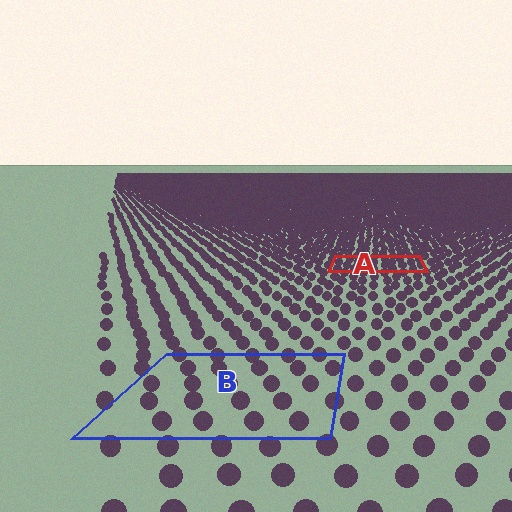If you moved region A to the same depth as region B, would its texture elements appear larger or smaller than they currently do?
They would appear larger. At a closer depth, the same texture elements are projected at a bigger on-screen size.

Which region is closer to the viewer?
Region B is closer. The texture elements there are larger and more spread out.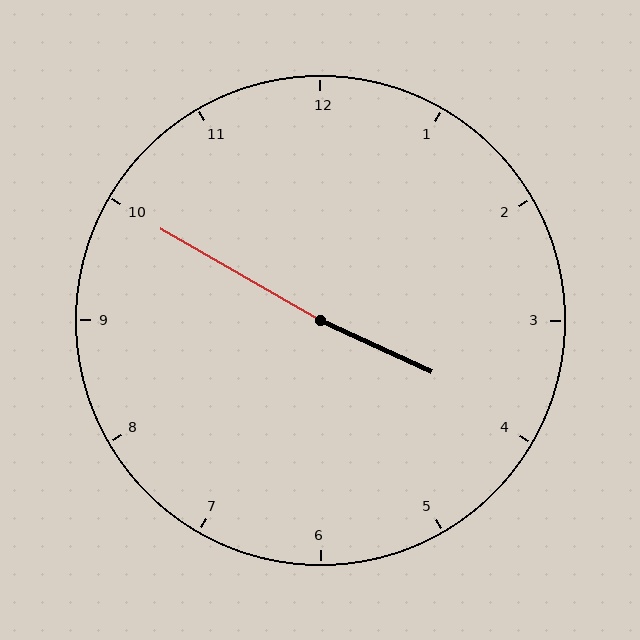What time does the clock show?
3:50.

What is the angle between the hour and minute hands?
Approximately 175 degrees.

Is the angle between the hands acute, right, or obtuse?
It is obtuse.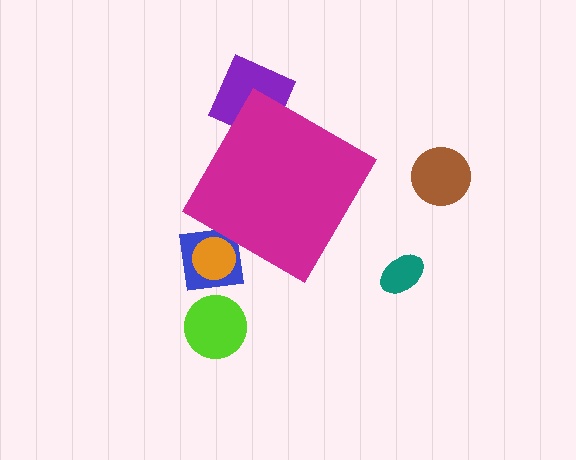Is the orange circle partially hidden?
Yes, the orange circle is partially hidden behind the magenta diamond.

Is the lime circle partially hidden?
No, the lime circle is fully visible.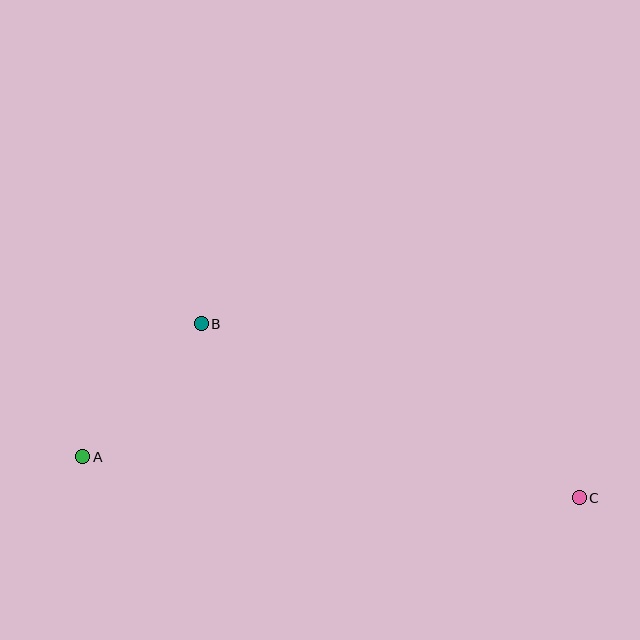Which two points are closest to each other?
Points A and B are closest to each other.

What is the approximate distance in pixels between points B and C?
The distance between B and C is approximately 416 pixels.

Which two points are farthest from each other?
Points A and C are farthest from each other.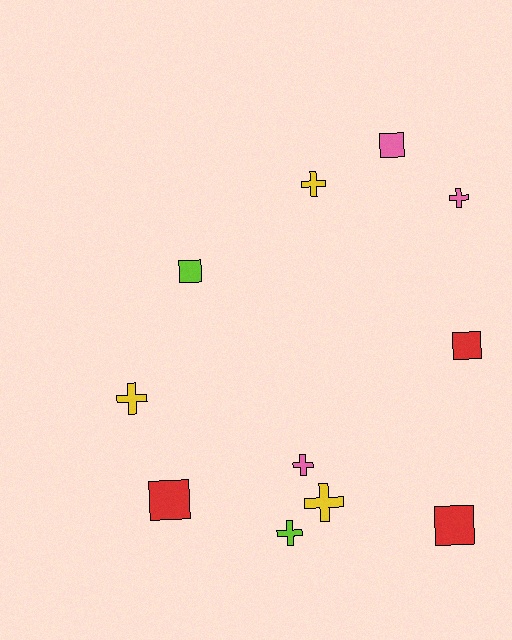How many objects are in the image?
There are 11 objects.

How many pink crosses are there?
There are 2 pink crosses.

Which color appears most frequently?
Yellow, with 3 objects.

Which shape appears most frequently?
Cross, with 6 objects.